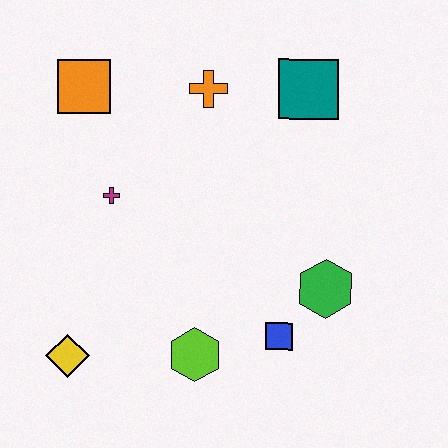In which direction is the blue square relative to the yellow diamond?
The blue square is to the right of the yellow diamond.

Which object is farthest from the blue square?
The orange square is farthest from the blue square.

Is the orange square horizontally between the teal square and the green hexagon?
No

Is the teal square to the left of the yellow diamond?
No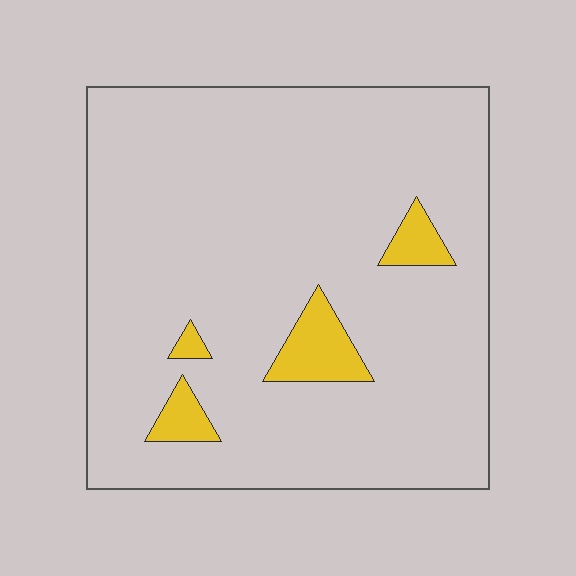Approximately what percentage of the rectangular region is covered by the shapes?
Approximately 5%.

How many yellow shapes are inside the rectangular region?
4.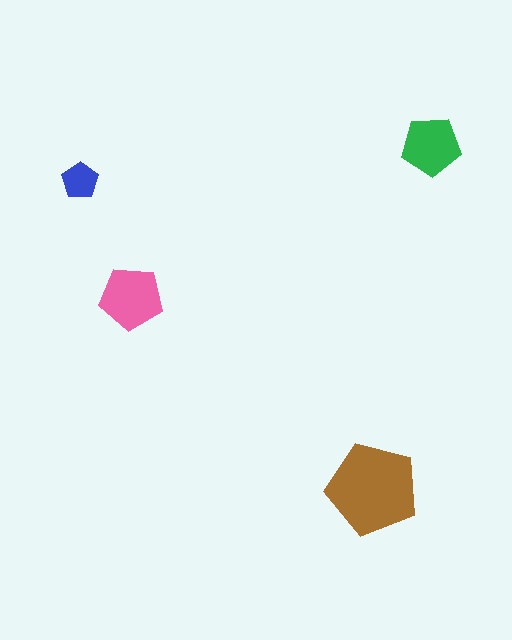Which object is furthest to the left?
The blue pentagon is leftmost.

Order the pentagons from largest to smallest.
the brown one, the pink one, the green one, the blue one.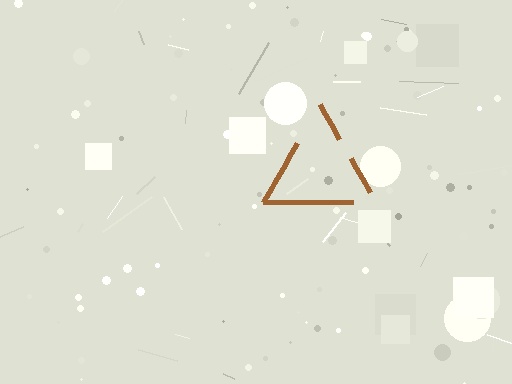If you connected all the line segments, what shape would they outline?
They would outline a triangle.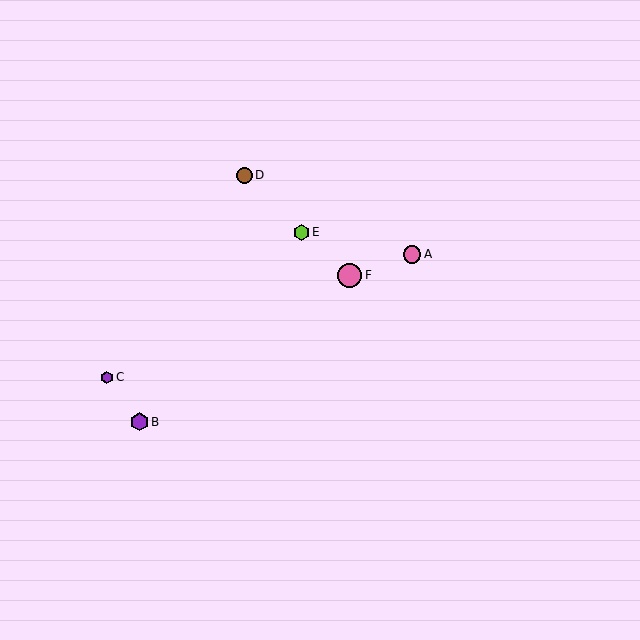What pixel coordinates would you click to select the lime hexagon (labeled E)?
Click at (301, 232) to select the lime hexagon E.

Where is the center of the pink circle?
The center of the pink circle is at (350, 276).